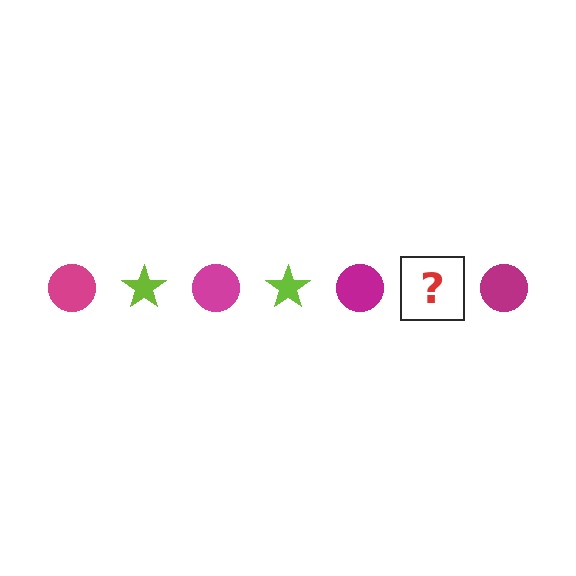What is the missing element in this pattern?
The missing element is a lime star.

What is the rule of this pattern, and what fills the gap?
The rule is that the pattern alternates between magenta circle and lime star. The gap should be filled with a lime star.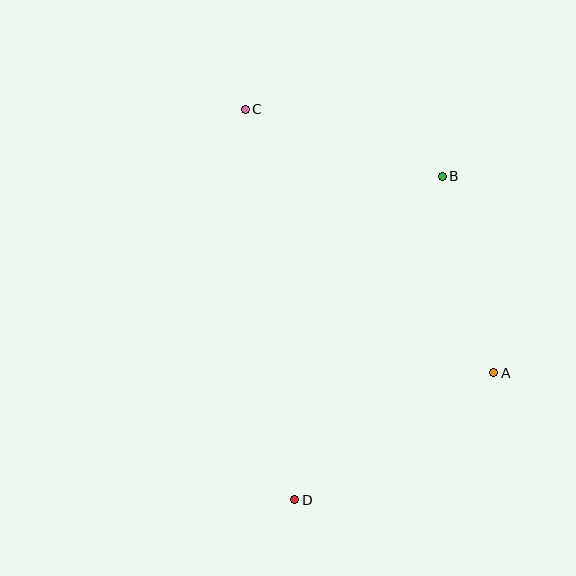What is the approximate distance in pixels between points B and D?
The distance between B and D is approximately 356 pixels.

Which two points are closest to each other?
Points A and B are closest to each other.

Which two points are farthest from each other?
Points C and D are farthest from each other.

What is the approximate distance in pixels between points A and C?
The distance between A and C is approximately 362 pixels.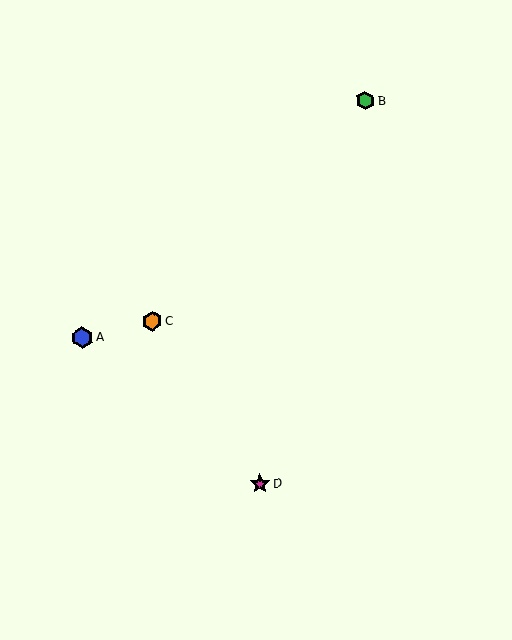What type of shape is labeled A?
Shape A is a blue hexagon.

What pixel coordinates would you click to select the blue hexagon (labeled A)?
Click at (82, 338) to select the blue hexagon A.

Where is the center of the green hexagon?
The center of the green hexagon is at (365, 101).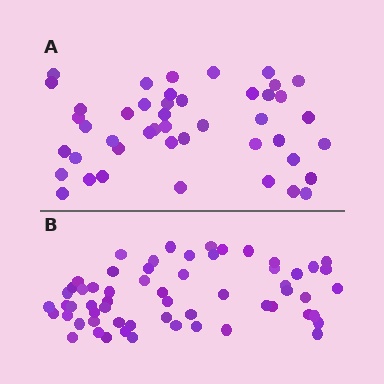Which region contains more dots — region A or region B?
Region B (the bottom region) has more dots.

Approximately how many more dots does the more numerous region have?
Region B has approximately 15 more dots than region A.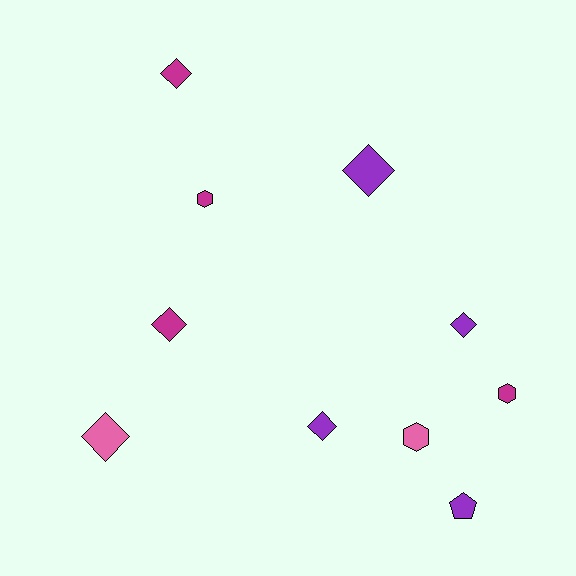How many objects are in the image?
There are 10 objects.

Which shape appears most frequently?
Diamond, with 6 objects.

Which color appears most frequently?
Purple, with 4 objects.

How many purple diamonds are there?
There are 3 purple diamonds.